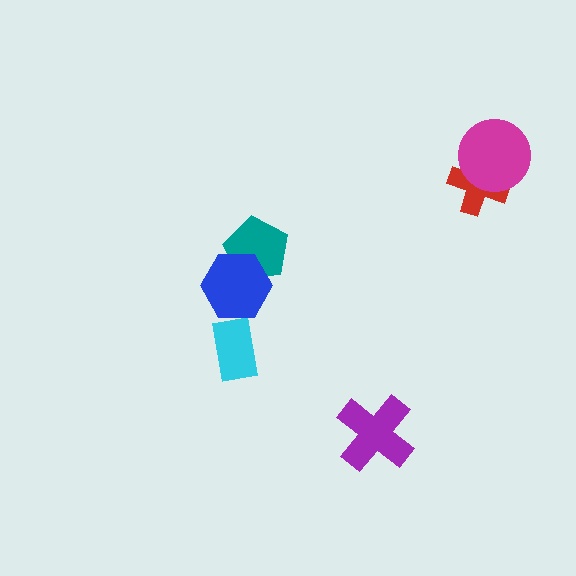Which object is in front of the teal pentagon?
The blue hexagon is in front of the teal pentagon.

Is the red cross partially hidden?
Yes, it is partially covered by another shape.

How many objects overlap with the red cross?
1 object overlaps with the red cross.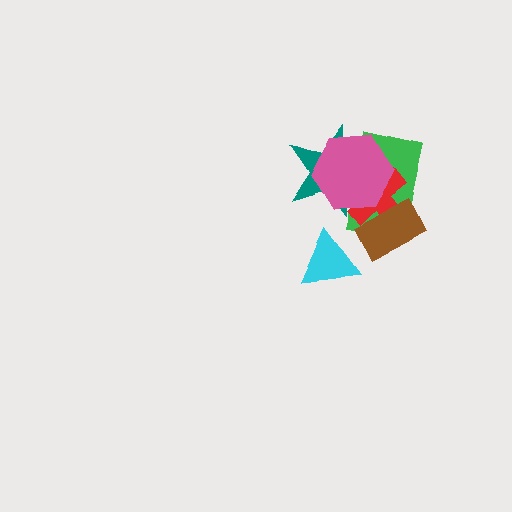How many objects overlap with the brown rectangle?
2 objects overlap with the brown rectangle.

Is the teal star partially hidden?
Yes, it is partially covered by another shape.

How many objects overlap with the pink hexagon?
3 objects overlap with the pink hexagon.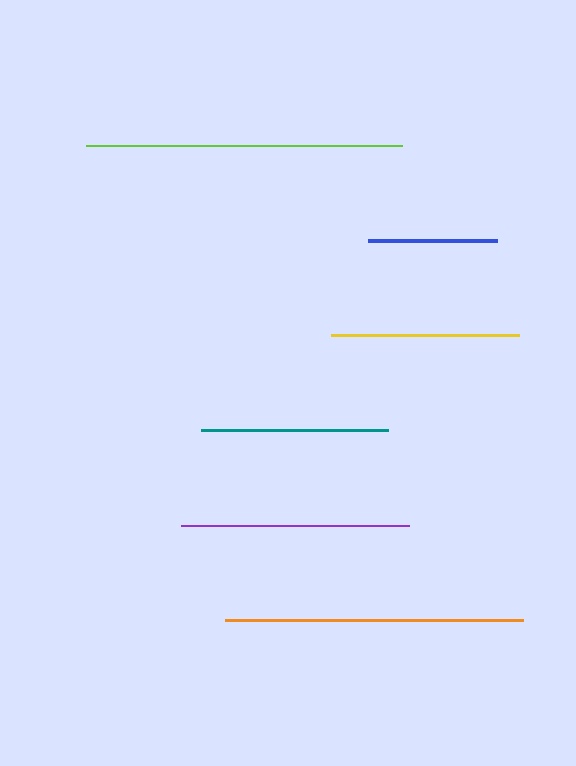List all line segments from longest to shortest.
From longest to shortest: lime, orange, purple, yellow, teal, blue.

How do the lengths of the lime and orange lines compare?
The lime and orange lines are approximately the same length.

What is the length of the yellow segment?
The yellow segment is approximately 188 pixels long.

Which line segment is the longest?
The lime line is the longest at approximately 315 pixels.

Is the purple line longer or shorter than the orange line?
The orange line is longer than the purple line.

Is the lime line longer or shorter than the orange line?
The lime line is longer than the orange line.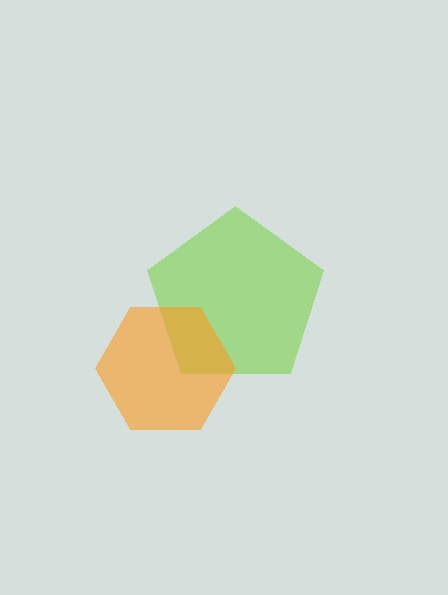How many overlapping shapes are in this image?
There are 2 overlapping shapes in the image.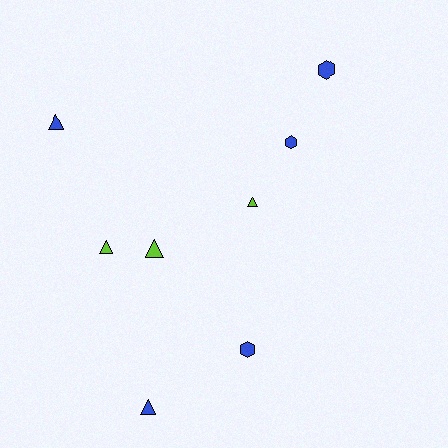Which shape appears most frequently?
Triangle, with 5 objects.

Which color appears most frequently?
Blue, with 5 objects.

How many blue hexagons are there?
There are 3 blue hexagons.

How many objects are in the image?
There are 8 objects.